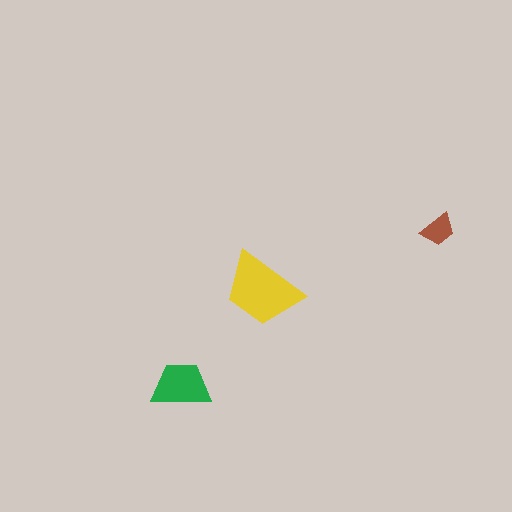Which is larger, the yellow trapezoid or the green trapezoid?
The yellow one.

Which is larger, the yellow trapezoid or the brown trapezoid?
The yellow one.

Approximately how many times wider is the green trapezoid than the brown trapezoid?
About 1.5 times wider.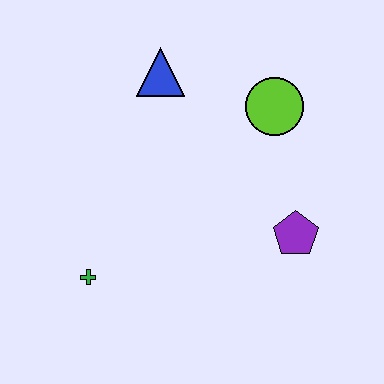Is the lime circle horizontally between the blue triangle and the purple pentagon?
Yes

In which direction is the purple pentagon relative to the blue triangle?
The purple pentagon is below the blue triangle.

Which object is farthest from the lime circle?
The green cross is farthest from the lime circle.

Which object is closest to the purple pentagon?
The lime circle is closest to the purple pentagon.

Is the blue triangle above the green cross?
Yes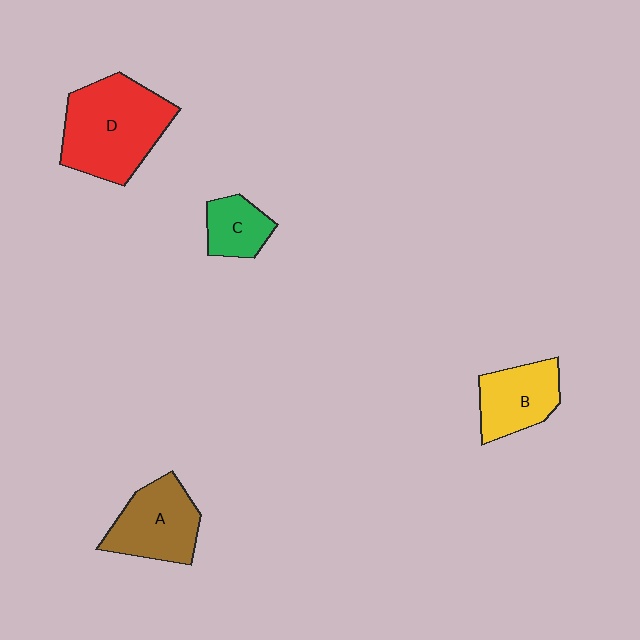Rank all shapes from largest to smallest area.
From largest to smallest: D (red), A (brown), B (yellow), C (green).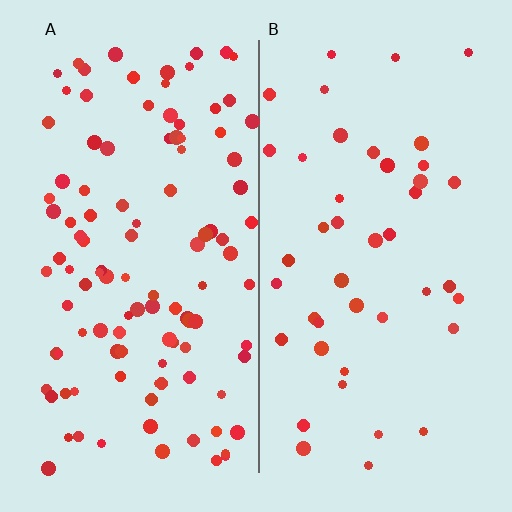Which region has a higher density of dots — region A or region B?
A (the left).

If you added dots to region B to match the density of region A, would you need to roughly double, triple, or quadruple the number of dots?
Approximately double.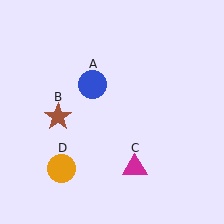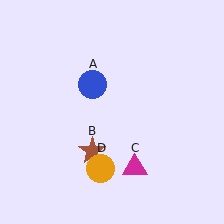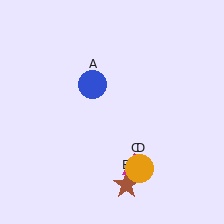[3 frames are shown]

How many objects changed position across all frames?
2 objects changed position: brown star (object B), orange circle (object D).